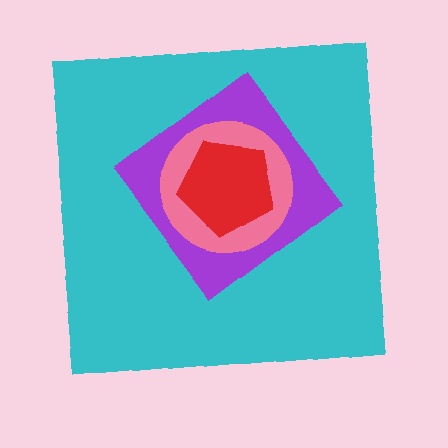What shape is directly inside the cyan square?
The purple diamond.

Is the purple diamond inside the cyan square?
Yes.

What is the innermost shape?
The red pentagon.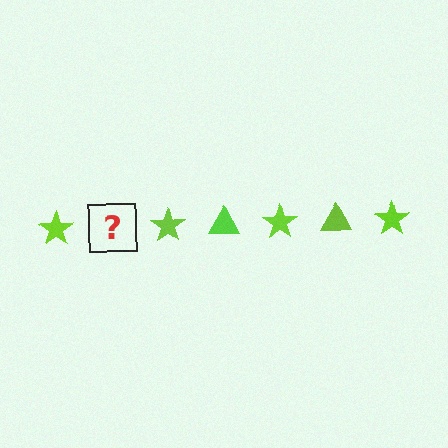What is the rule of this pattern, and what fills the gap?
The rule is that the pattern cycles through star, triangle shapes in lime. The gap should be filled with a lime triangle.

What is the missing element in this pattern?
The missing element is a lime triangle.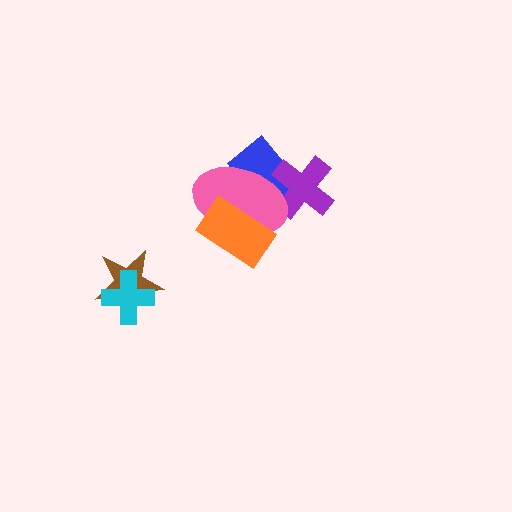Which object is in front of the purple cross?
The pink ellipse is in front of the purple cross.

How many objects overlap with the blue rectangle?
3 objects overlap with the blue rectangle.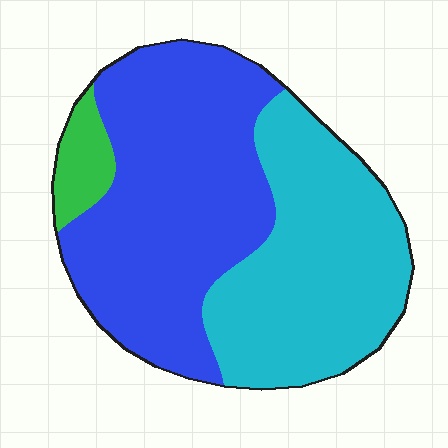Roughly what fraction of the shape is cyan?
Cyan covers roughly 40% of the shape.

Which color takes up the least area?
Green, at roughly 5%.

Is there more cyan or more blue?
Blue.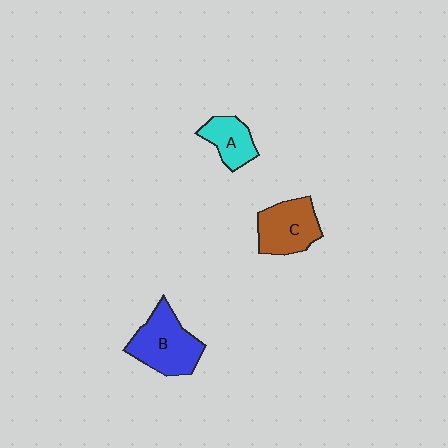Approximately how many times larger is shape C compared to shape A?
Approximately 1.4 times.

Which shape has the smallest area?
Shape A (cyan).